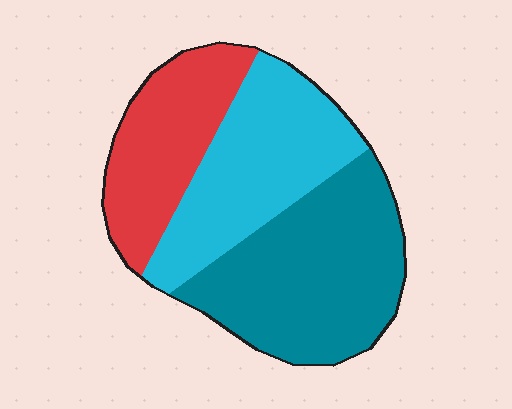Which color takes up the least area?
Red, at roughly 25%.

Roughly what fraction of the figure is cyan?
Cyan takes up about one third (1/3) of the figure.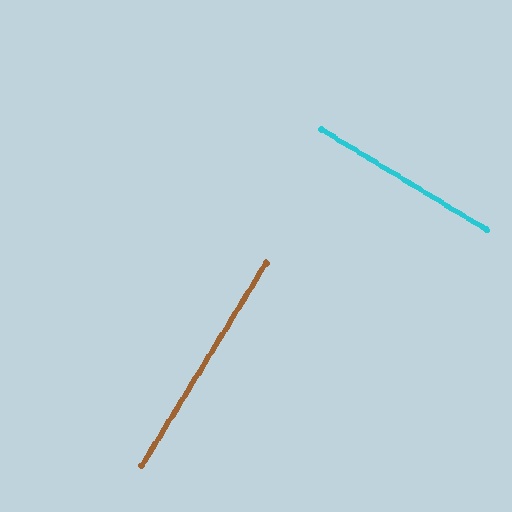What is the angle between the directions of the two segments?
Approximately 90 degrees.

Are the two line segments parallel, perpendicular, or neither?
Perpendicular — they meet at approximately 90°.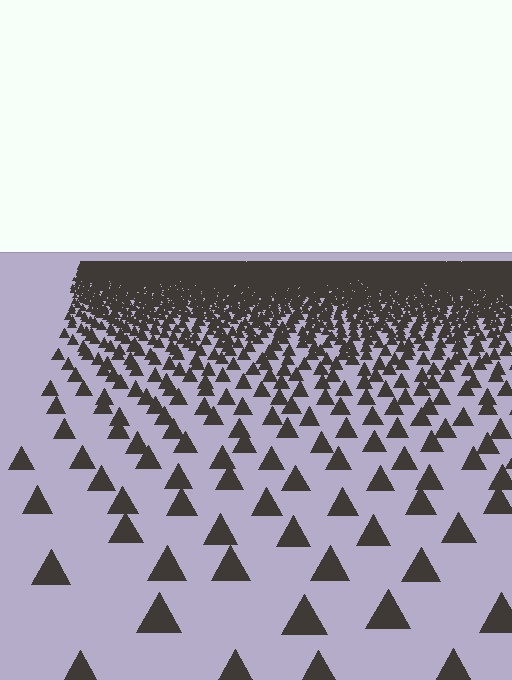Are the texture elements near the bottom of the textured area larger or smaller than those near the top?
Larger. Near the bottom, elements are closer to the viewer and appear at a bigger on-screen size.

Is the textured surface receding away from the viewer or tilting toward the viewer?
The surface is receding away from the viewer. Texture elements get smaller and denser toward the top.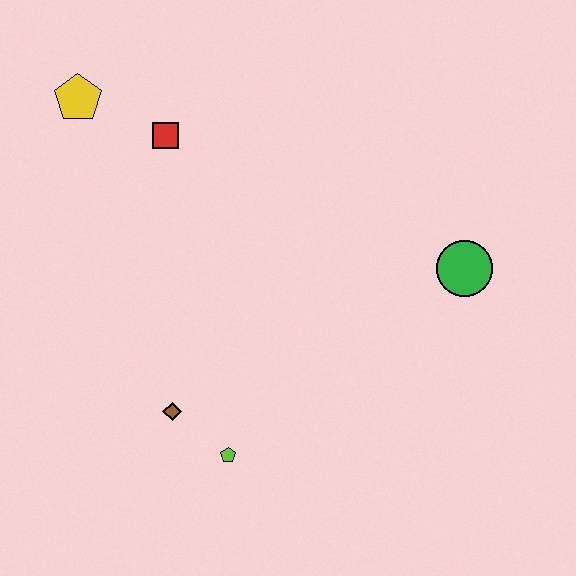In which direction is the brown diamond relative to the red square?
The brown diamond is below the red square.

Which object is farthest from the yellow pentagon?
The green circle is farthest from the yellow pentagon.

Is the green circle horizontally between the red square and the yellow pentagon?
No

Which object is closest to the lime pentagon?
The brown diamond is closest to the lime pentagon.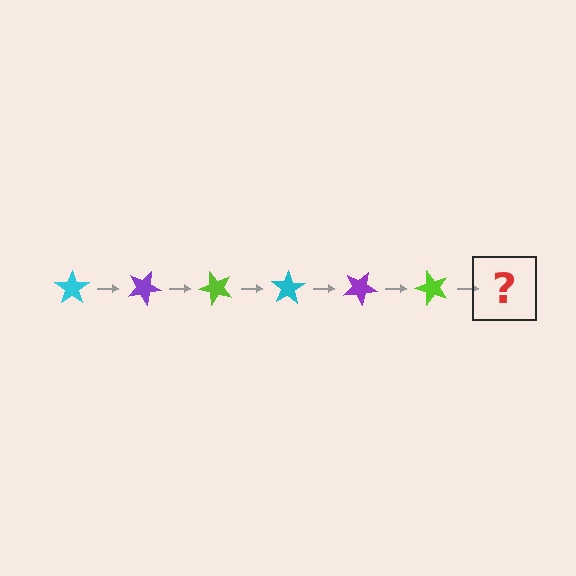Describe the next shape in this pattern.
It should be a cyan star, rotated 150 degrees from the start.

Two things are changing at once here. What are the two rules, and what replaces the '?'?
The two rules are that it rotates 25 degrees each step and the color cycles through cyan, purple, and lime. The '?' should be a cyan star, rotated 150 degrees from the start.